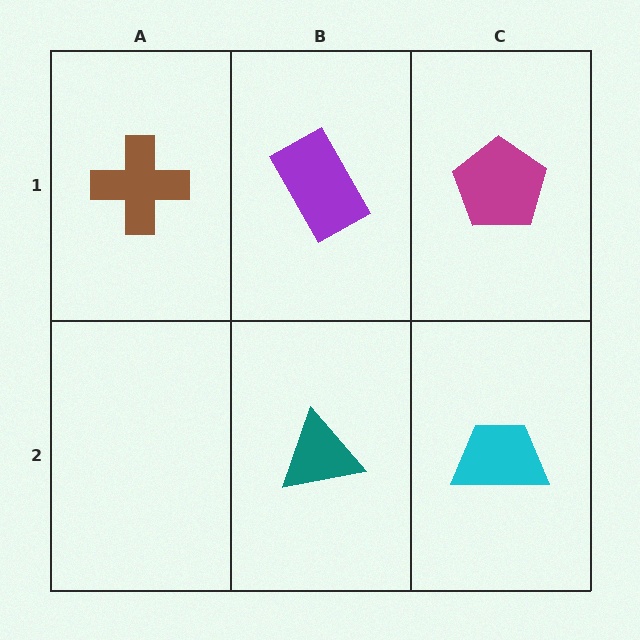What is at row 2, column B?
A teal triangle.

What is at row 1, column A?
A brown cross.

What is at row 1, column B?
A purple rectangle.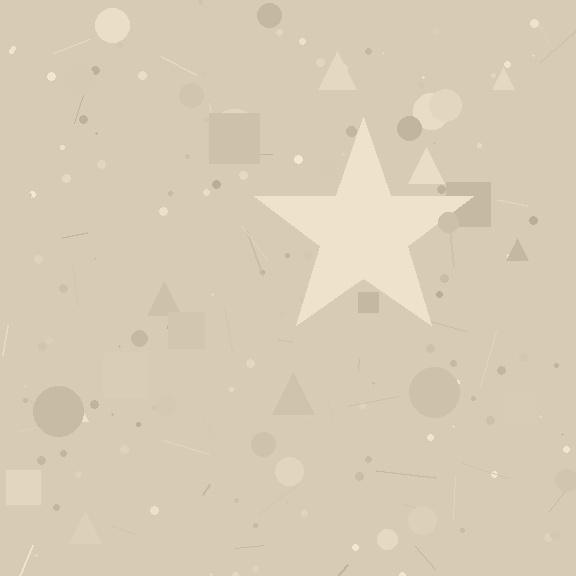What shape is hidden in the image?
A star is hidden in the image.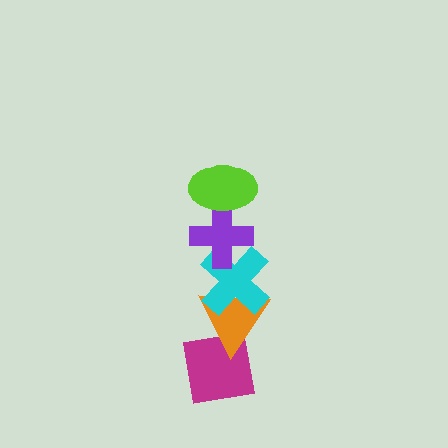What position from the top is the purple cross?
The purple cross is 2nd from the top.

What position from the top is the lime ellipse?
The lime ellipse is 1st from the top.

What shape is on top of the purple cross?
The lime ellipse is on top of the purple cross.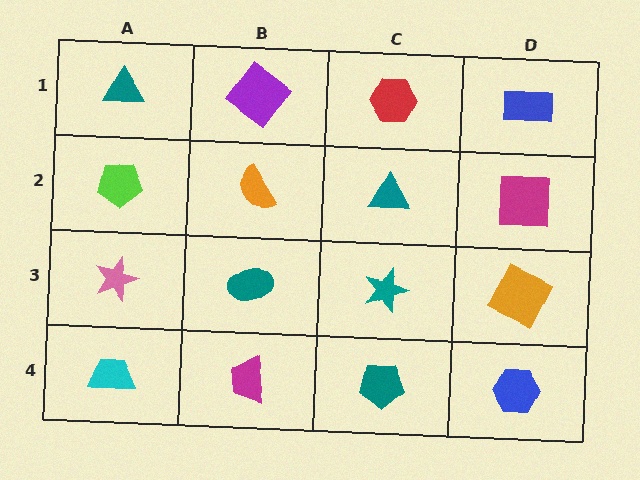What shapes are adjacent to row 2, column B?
A purple diamond (row 1, column B), a teal ellipse (row 3, column B), a lime pentagon (row 2, column A), a teal triangle (row 2, column C).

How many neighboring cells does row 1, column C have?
3.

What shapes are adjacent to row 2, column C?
A red hexagon (row 1, column C), a teal star (row 3, column C), an orange semicircle (row 2, column B), a magenta square (row 2, column D).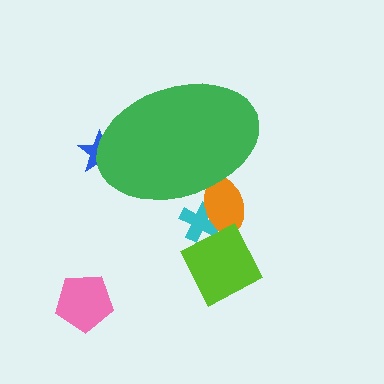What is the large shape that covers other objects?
A green ellipse.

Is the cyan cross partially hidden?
Yes, the cyan cross is partially hidden behind the green ellipse.